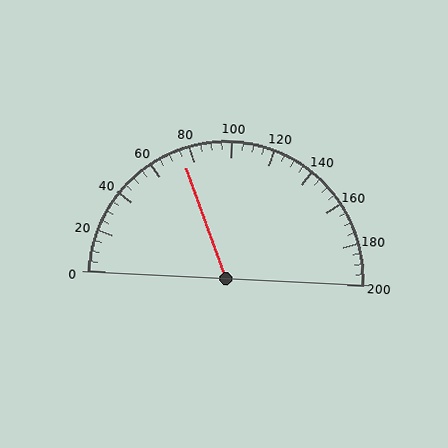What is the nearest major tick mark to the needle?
The nearest major tick mark is 80.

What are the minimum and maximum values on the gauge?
The gauge ranges from 0 to 200.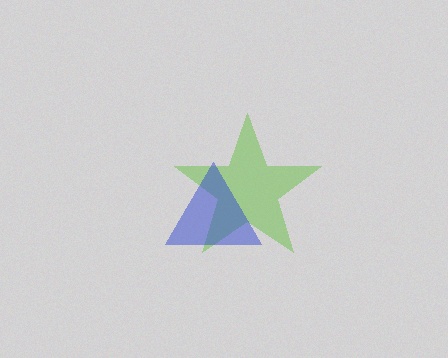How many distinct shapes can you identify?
There are 2 distinct shapes: a lime star, a blue triangle.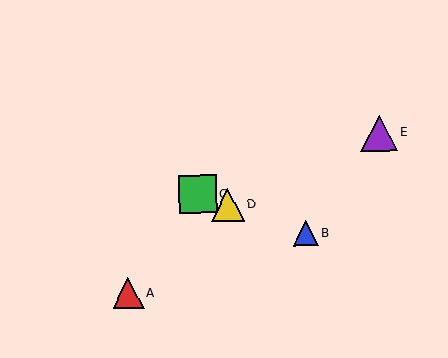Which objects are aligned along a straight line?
Objects B, C, D are aligned along a straight line.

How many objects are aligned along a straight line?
3 objects (B, C, D) are aligned along a straight line.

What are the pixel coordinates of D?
Object D is at (228, 205).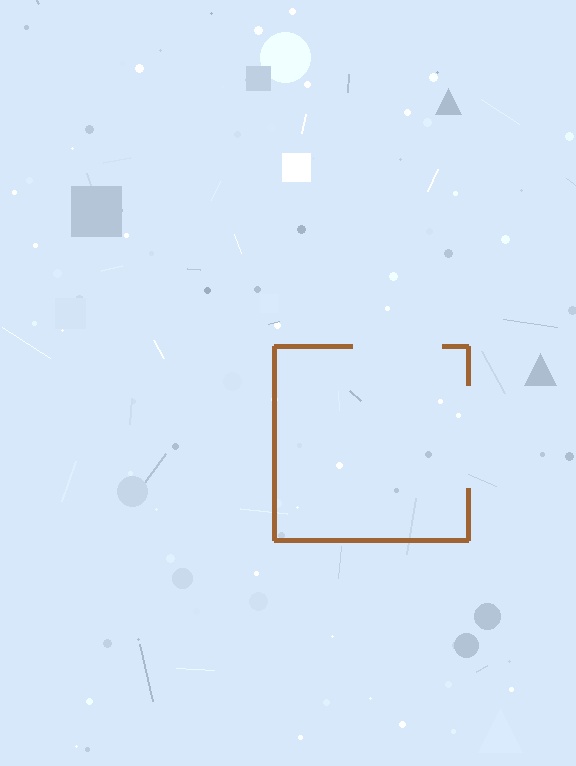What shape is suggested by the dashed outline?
The dashed outline suggests a square.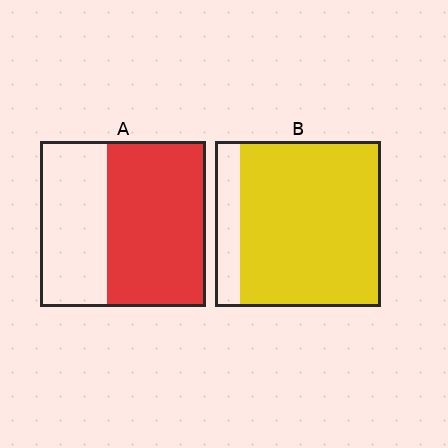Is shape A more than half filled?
Yes.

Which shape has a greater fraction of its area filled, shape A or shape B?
Shape B.